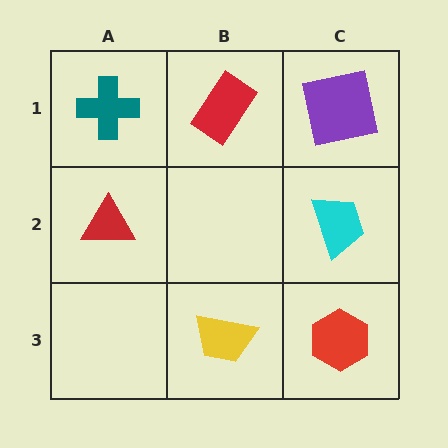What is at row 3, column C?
A red hexagon.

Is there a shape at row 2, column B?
No, that cell is empty.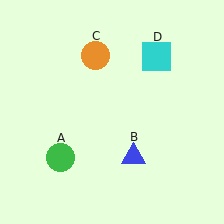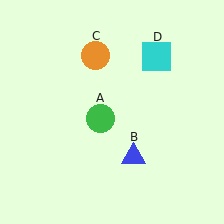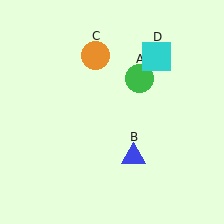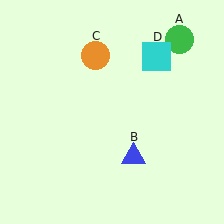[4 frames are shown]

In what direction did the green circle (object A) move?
The green circle (object A) moved up and to the right.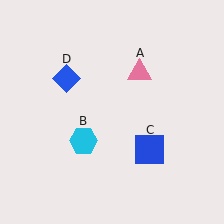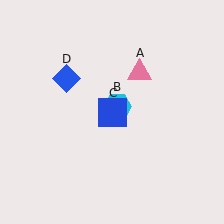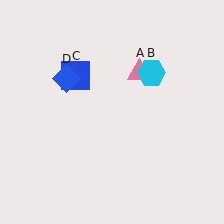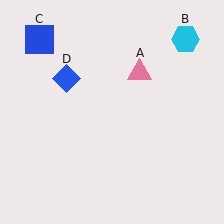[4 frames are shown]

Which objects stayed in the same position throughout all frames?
Pink triangle (object A) and blue diamond (object D) remained stationary.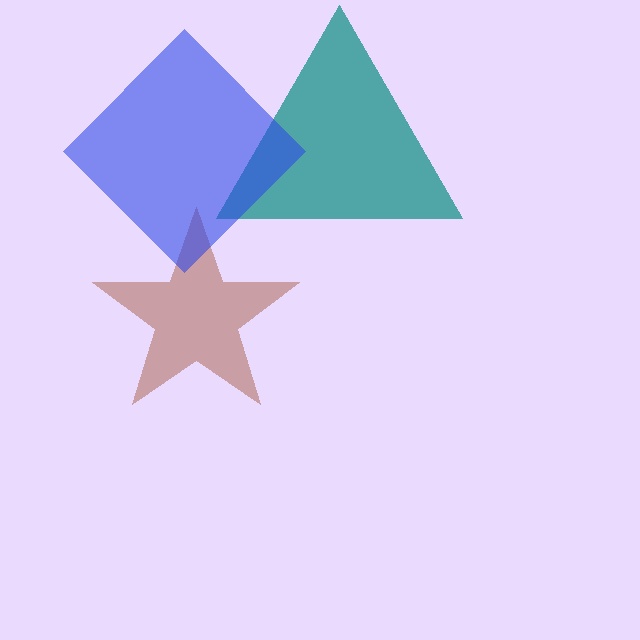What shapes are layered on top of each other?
The layered shapes are: a brown star, a teal triangle, a blue diamond.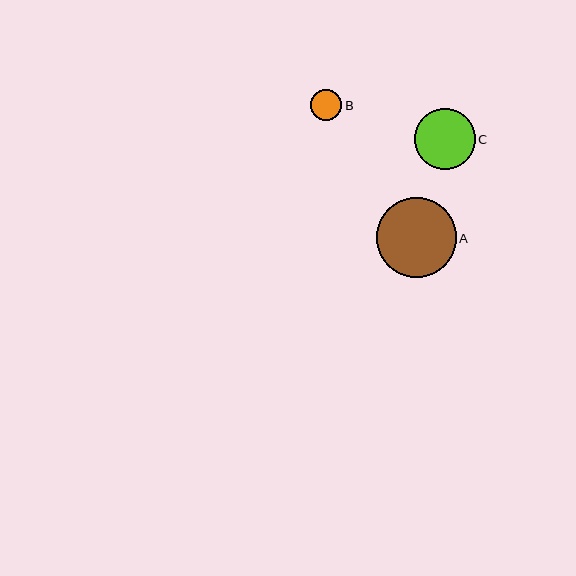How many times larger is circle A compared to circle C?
Circle A is approximately 1.3 times the size of circle C.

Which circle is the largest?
Circle A is the largest with a size of approximately 80 pixels.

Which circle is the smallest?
Circle B is the smallest with a size of approximately 31 pixels.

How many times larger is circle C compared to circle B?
Circle C is approximately 1.9 times the size of circle B.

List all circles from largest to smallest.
From largest to smallest: A, C, B.